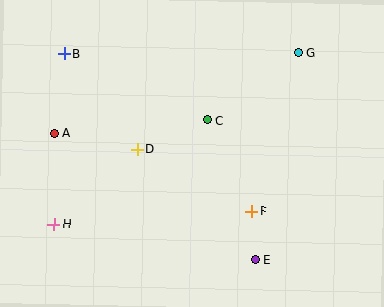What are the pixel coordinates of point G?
Point G is at (298, 53).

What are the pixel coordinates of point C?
Point C is at (207, 120).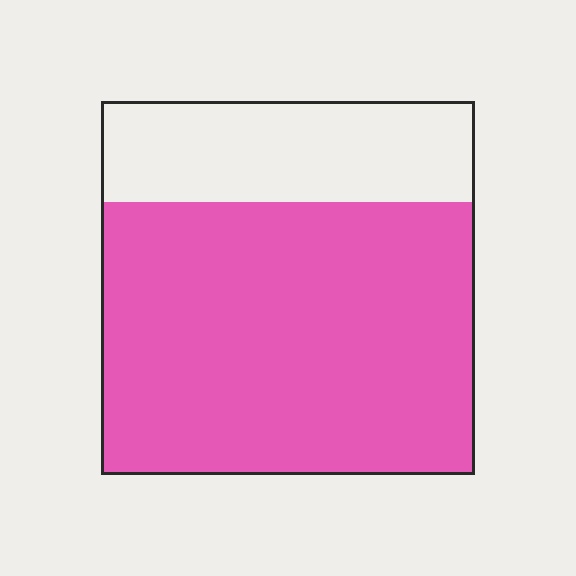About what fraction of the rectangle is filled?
About three quarters (3/4).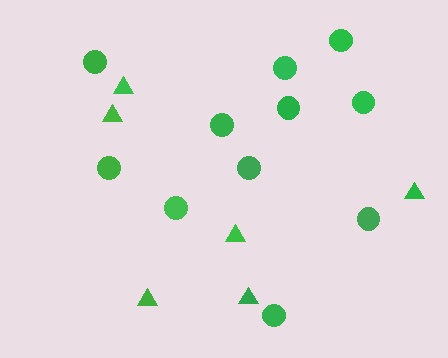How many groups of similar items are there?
There are 2 groups: one group of circles (11) and one group of triangles (6).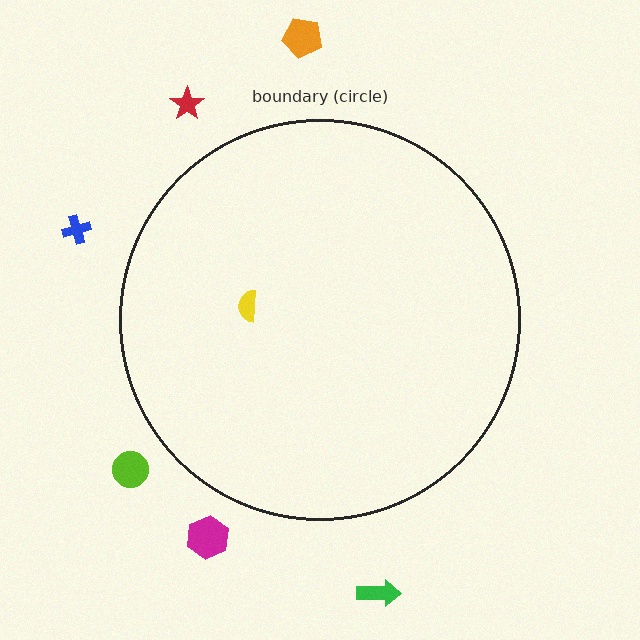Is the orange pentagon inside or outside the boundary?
Outside.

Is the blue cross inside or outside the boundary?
Outside.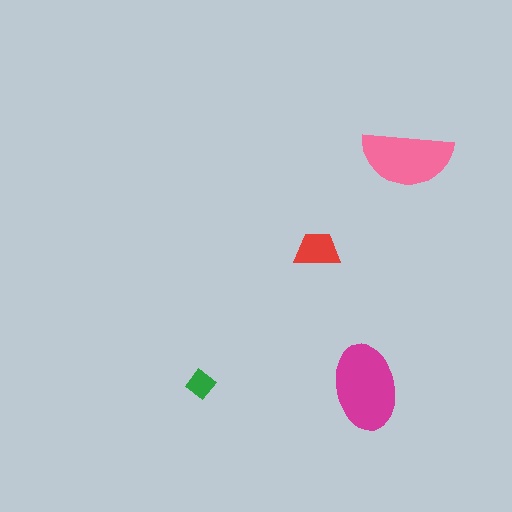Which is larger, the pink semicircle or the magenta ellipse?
The magenta ellipse.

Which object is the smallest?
The green diamond.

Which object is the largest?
The magenta ellipse.